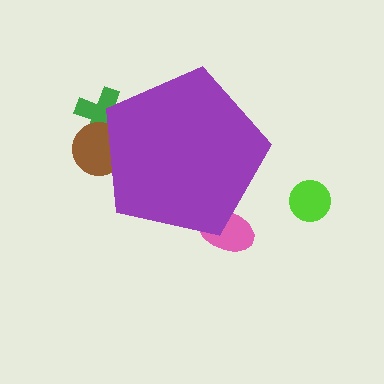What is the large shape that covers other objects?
A purple pentagon.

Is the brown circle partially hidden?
Yes, the brown circle is partially hidden behind the purple pentagon.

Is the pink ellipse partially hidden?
Yes, the pink ellipse is partially hidden behind the purple pentagon.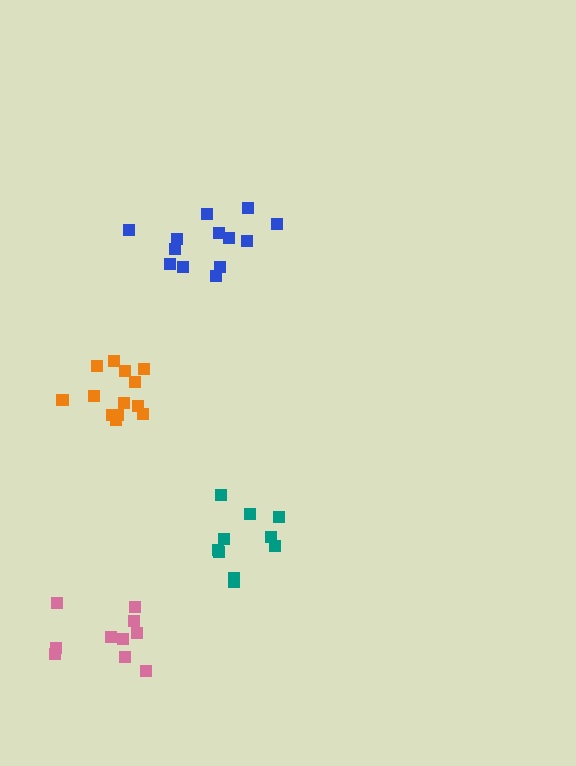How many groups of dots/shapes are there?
There are 4 groups.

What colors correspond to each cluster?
The clusters are colored: pink, teal, orange, blue.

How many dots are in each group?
Group 1: 10 dots, Group 2: 10 dots, Group 3: 13 dots, Group 4: 13 dots (46 total).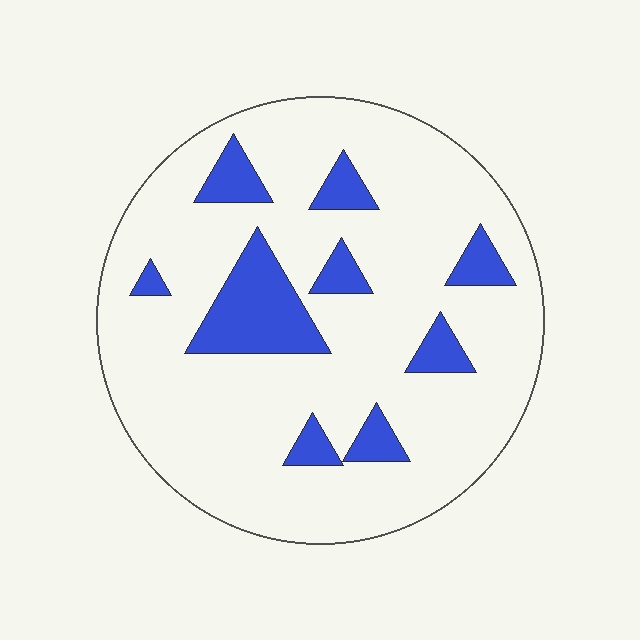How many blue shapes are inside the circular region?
9.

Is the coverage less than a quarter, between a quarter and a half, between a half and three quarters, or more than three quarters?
Less than a quarter.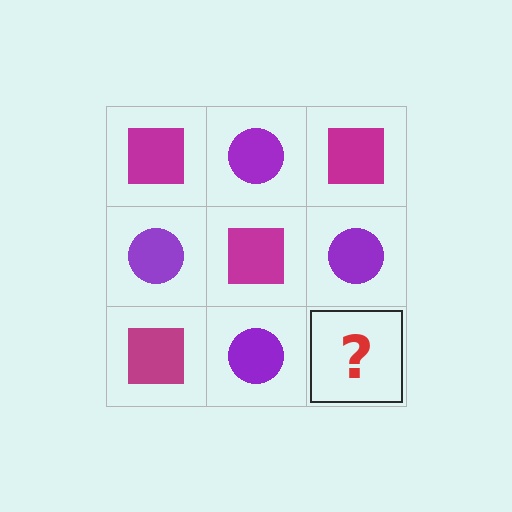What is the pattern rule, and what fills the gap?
The rule is that it alternates magenta square and purple circle in a checkerboard pattern. The gap should be filled with a magenta square.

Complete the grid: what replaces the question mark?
The question mark should be replaced with a magenta square.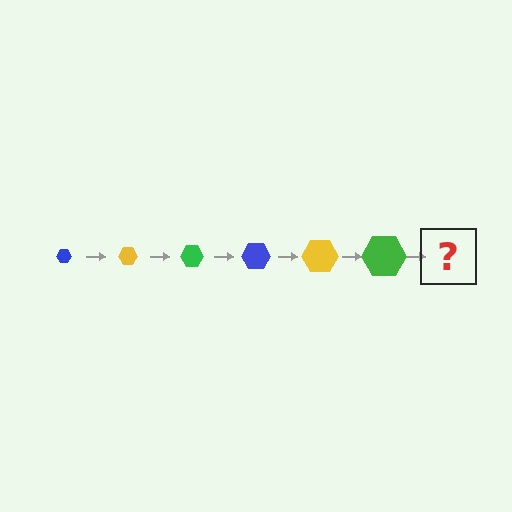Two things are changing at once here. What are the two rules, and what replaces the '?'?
The two rules are that the hexagon grows larger each step and the color cycles through blue, yellow, and green. The '?' should be a blue hexagon, larger than the previous one.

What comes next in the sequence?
The next element should be a blue hexagon, larger than the previous one.